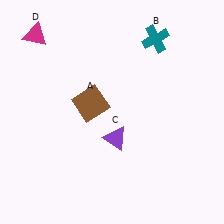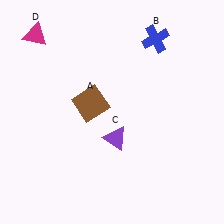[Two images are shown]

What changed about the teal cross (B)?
In Image 1, B is teal. In Image 2, it changed to blue.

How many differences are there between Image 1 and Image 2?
There is 1 difference between the two images.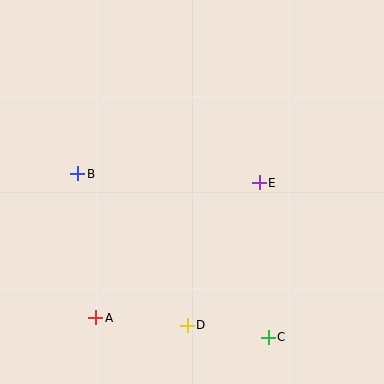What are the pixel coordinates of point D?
Point D is at (187, 325).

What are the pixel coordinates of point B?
Point B is at (78, 174).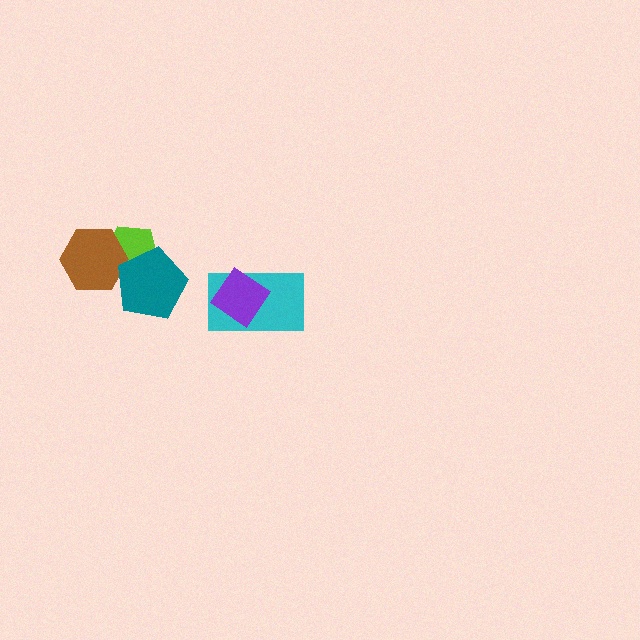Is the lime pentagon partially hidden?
Yes, it is partially covered by another shape.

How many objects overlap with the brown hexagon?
2 objects overlap with the brown hexagon.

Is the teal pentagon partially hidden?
No, no other shape covers it.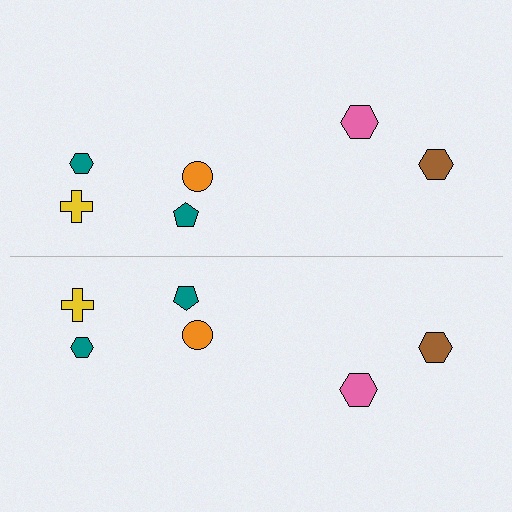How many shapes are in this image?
There are 12 shapes in this image.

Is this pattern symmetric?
Yes, this pattern has bilateral (reflection) symmetry.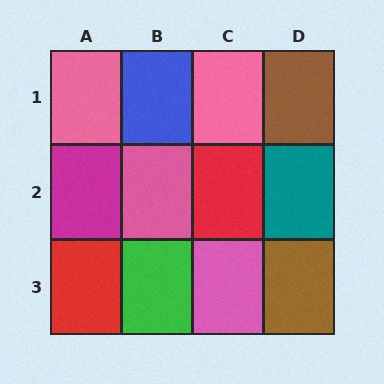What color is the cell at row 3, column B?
Green.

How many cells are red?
2 cells are red.